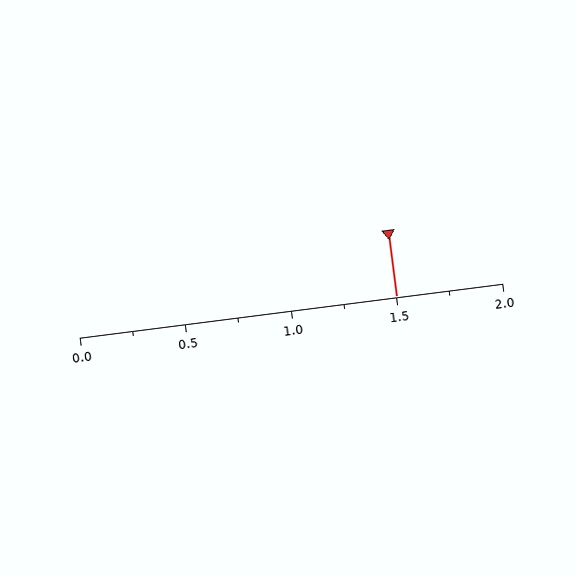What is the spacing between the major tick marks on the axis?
The major ticks are spaced 0.5 apart.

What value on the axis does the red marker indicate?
The marker indicates approximately 1.5.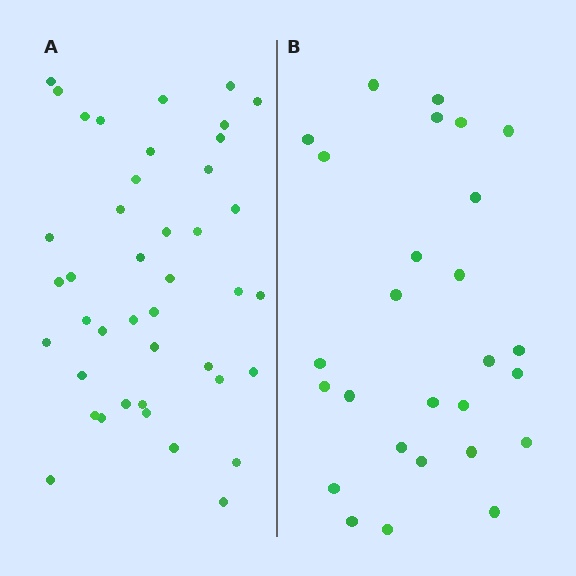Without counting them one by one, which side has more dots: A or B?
Region A (the left region) has more dots.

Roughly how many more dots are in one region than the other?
Region A has approximately 15 more dots than region B.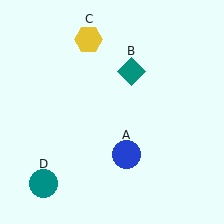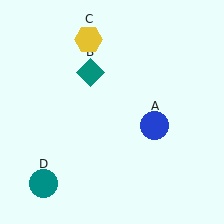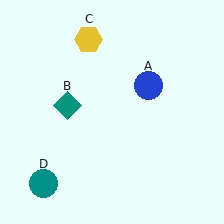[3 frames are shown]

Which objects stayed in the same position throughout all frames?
Yellow hexagon (object C) and teal circle (object D) remained stationary.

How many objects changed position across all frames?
2 objects changed position: blue circle (object A), teal diamond (object B).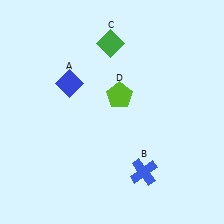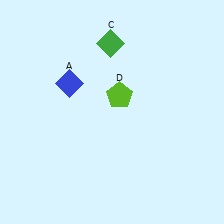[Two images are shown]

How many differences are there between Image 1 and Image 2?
There is 1 difference between the two images.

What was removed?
The blue cross (B) was removed in Image 2.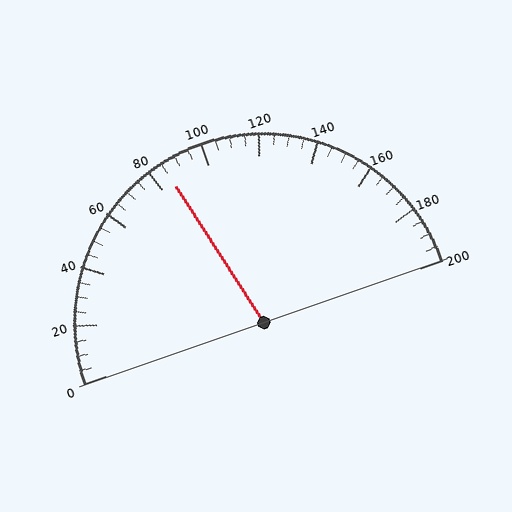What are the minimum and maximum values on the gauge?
The gauge ranges from 0 to 200.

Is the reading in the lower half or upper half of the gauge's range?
The reading is in the lower half of the range (0 to 200).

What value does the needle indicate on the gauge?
The needle indicates approximately 85.